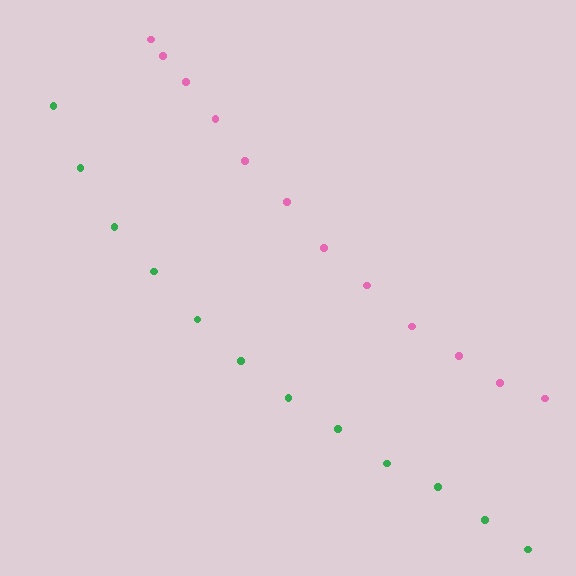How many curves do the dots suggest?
There are 2 distinct paths.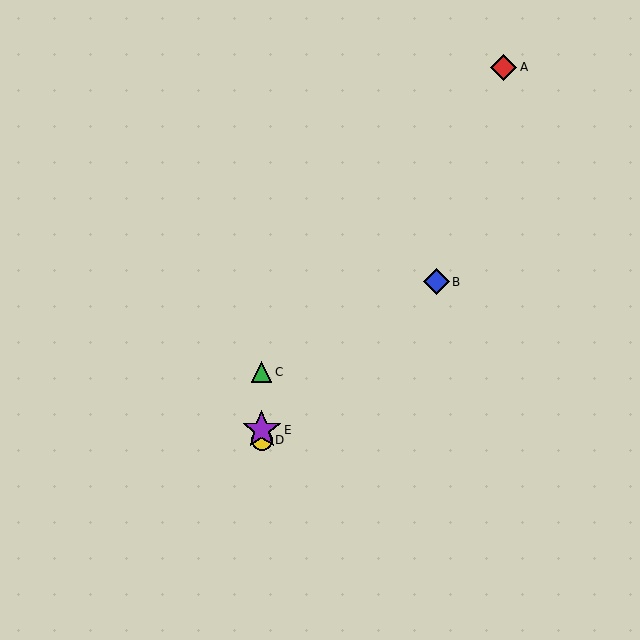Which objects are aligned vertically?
Objects C, D, E are aligned vertically.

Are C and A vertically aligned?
No, C is at x≈262 and A is at x≈504.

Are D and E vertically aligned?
Yes, both are at x≈262.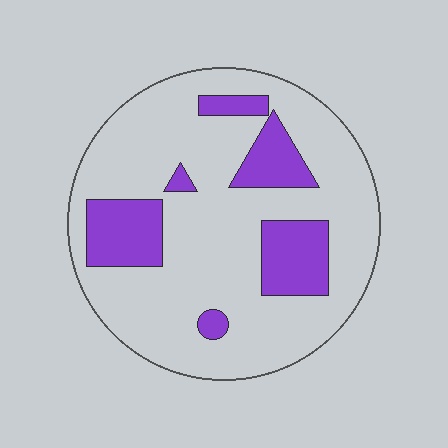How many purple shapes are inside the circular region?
6.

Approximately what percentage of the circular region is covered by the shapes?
Approximately 20%.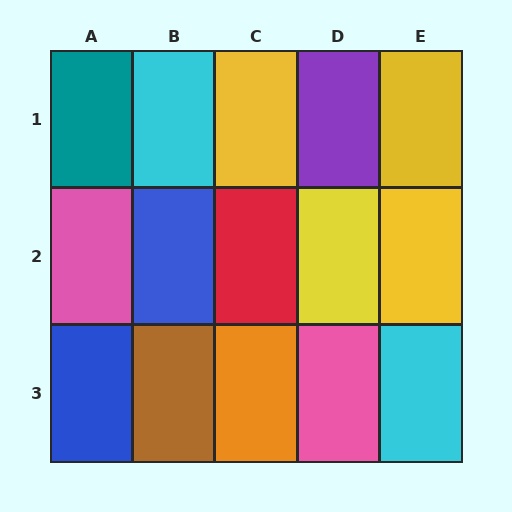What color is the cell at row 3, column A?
Blue.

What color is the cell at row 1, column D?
Purple.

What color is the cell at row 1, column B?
Cyan.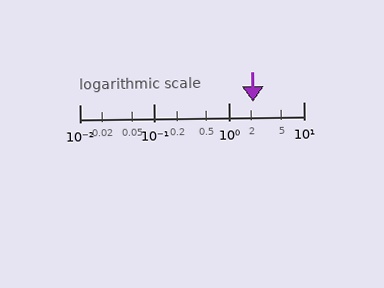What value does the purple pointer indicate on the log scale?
The pointer indicates approximately 2.1.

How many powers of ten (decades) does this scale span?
The scale spans 3 decades, from 0.01 to 10.